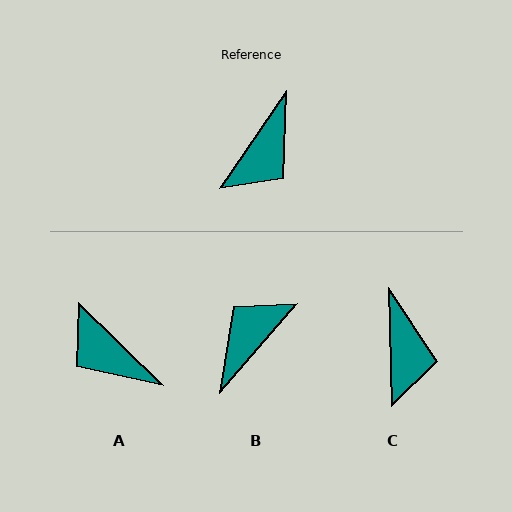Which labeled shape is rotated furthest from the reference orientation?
B, about 173 degrees away.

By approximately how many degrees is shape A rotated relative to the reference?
Approximately 100 degrees clockwise.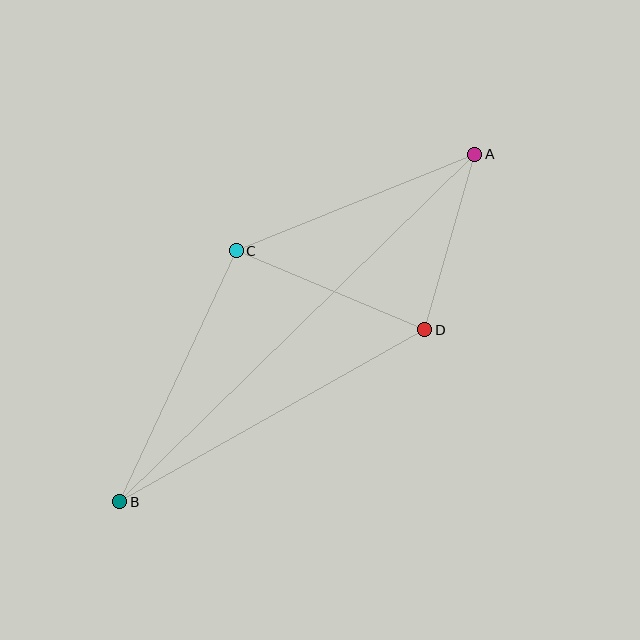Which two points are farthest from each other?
Points A and B are farthest from each other.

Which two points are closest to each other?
Points A and D are closest to each other.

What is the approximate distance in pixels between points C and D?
The distance between C and D is approximately 205 pixels.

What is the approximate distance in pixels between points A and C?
The distance between A and C is approximately 258 pixels.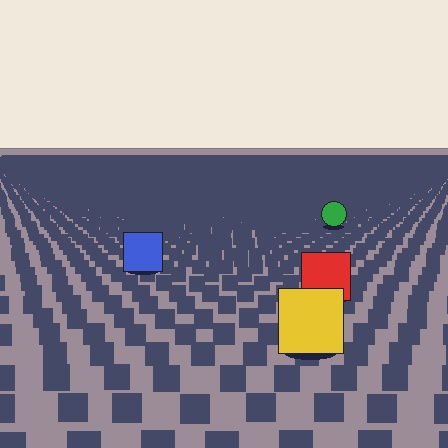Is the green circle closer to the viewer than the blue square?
No. The blue square is closer — you can tell from the texture gradient: the ground texture is coarser near it.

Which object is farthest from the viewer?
The green circle is farthest from the viewer. It appears smaller and the ground texture around it is denser.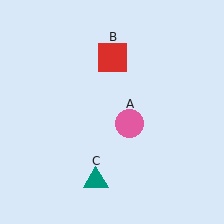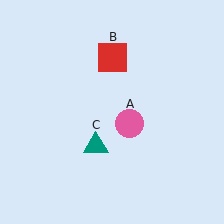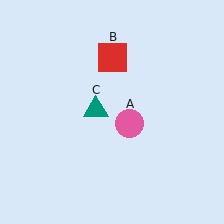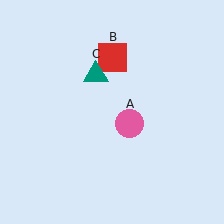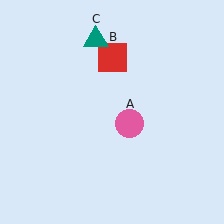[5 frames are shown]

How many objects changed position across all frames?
1 object changed position: teal triangle (object C).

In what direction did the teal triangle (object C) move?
The teal triangle (object C) moved up.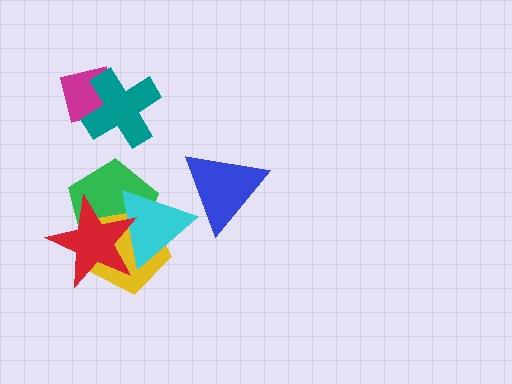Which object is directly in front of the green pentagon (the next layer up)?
The yellow pentagon is directly in front of the green pentagon.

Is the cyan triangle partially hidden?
Yes, it is partially covered by another shape.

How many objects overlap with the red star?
3 objects overlap with the red star.